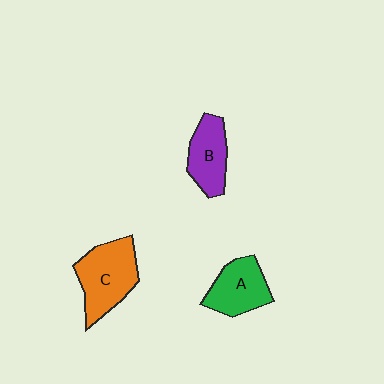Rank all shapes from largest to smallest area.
From largest to smallest: C (orange), A (green), B (purple).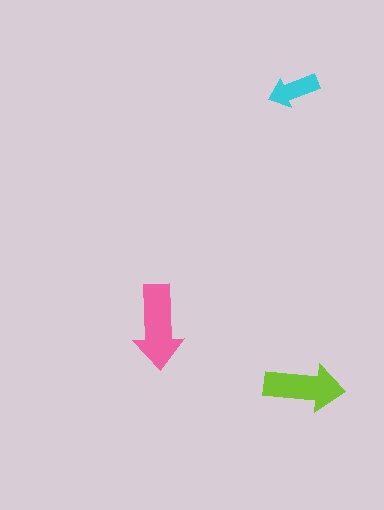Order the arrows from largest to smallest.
the pink one, the lime one, the cyan one.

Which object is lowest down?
The lime arrow is bottommost.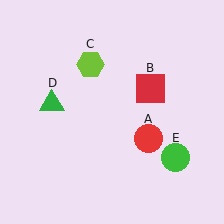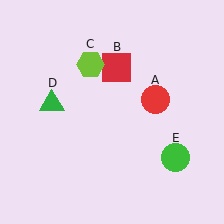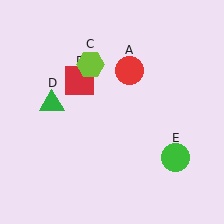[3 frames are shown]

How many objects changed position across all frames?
2 objects changed position: red circle (object A), red square (object B).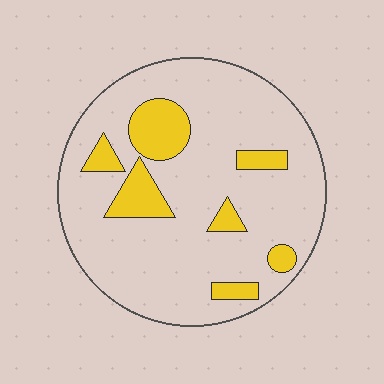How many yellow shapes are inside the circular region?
7.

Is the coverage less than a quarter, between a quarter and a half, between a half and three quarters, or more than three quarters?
Less than a quarter.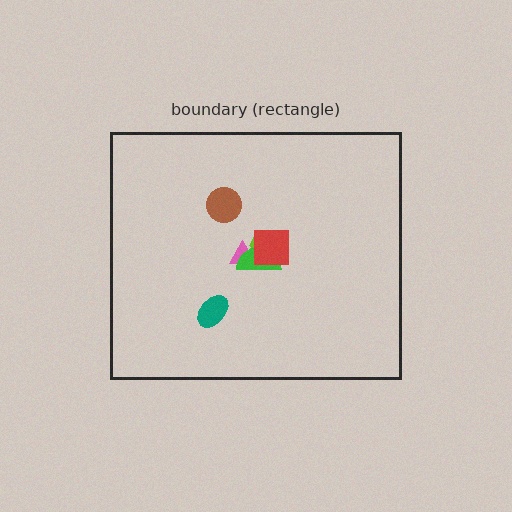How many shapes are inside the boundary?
6 inside, 0 outside.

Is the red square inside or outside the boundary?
Inside.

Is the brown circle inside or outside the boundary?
Inside.